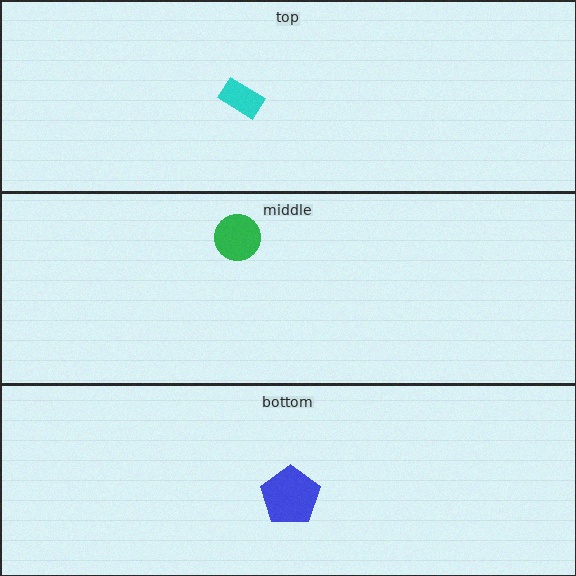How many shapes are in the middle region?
1.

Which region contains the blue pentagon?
The bottom region.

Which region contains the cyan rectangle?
The top region.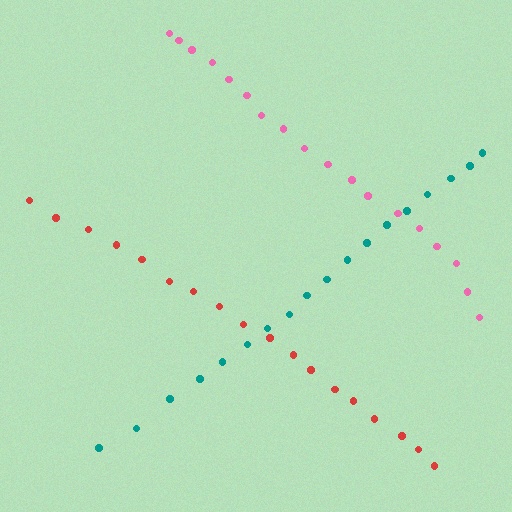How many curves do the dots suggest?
There are 3 distinct paths.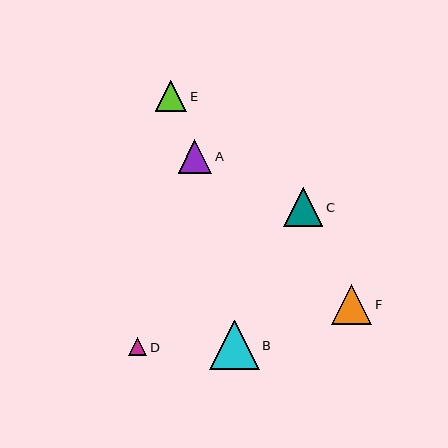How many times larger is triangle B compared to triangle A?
Triangle B is approximately 1.5 times the size of triangle A.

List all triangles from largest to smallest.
From largest to smallest: B, F, C, A, E, D.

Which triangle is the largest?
Triangle B is the largest with a size of approximately 49 pixels.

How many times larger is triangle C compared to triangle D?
Triangle C is approximately 2.2 times the size of triangle D.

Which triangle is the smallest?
Triangle D is the smallest with a size of approximately 18 pixels.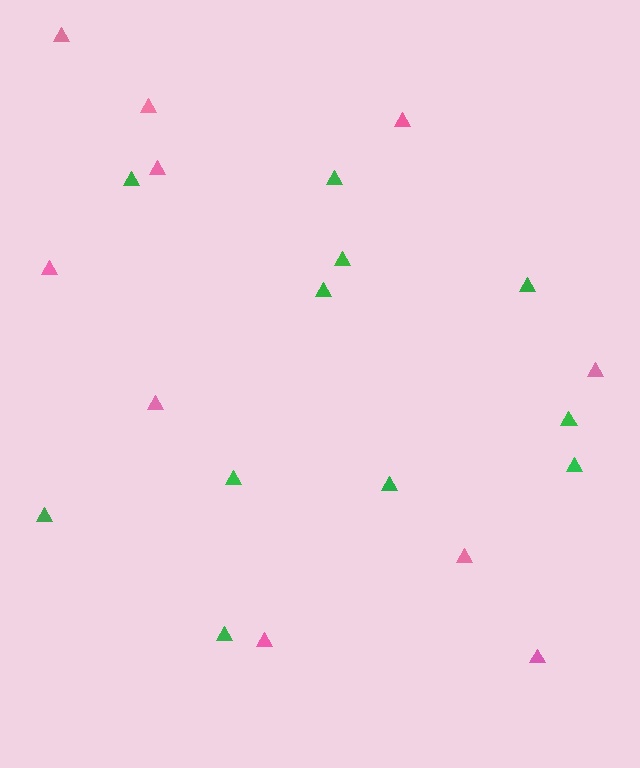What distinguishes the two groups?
There are 2 groups: one group of pink triangles (10) and one group of green triangles (11).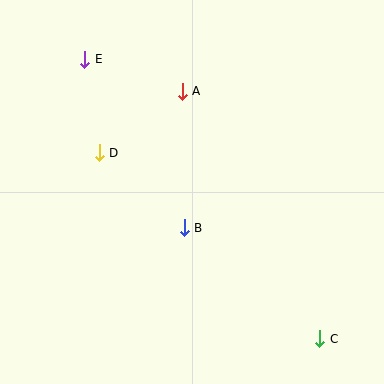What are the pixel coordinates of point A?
Point A is at (182, 91).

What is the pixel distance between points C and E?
The distance between C and E is 365 pixels.